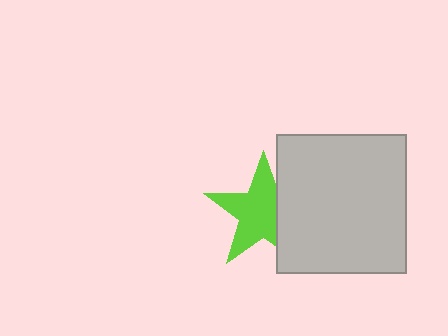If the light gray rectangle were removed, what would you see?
You would see the complete lime star.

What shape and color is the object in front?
The object in front is a light gray rectangle.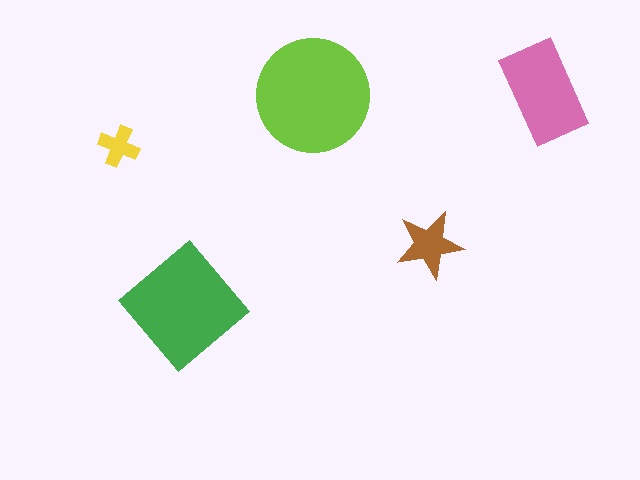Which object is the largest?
The lime circle.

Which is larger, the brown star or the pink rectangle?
The pink rectangle.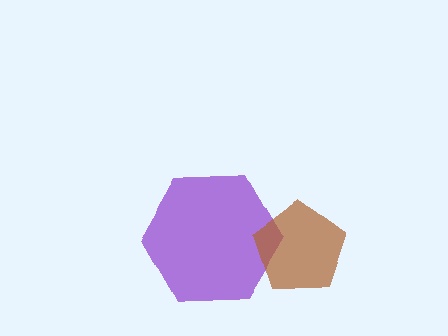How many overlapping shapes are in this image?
There are 2 overlapping shapes in the image.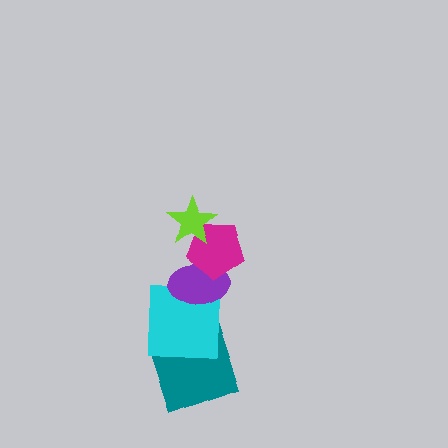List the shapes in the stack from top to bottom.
From top to bottom: the lime star, the magenta pentagon, the purple ellipse, the cyan square, the teal square.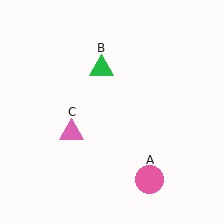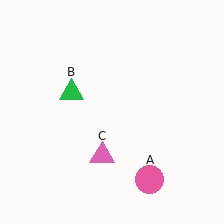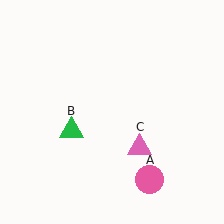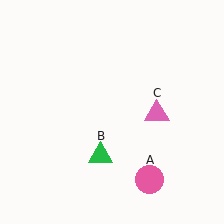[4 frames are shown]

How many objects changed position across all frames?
2 objects changed position: green triangle (object B), pink triangle (object C).